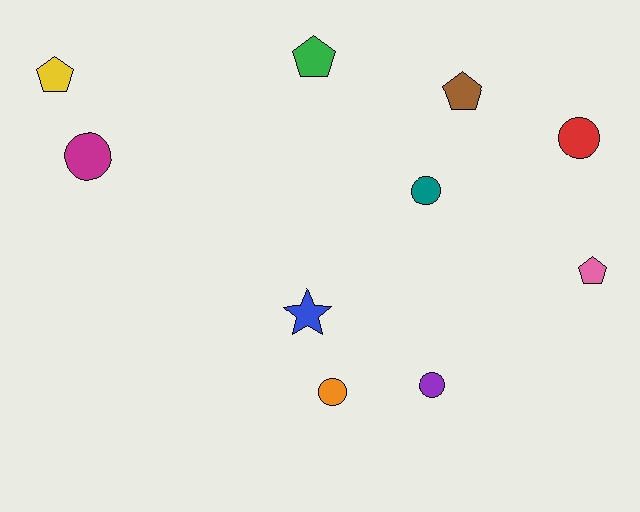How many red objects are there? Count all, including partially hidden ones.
There is 1 red object.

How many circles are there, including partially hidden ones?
There are 5 circles.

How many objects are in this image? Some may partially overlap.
There are 10 objects.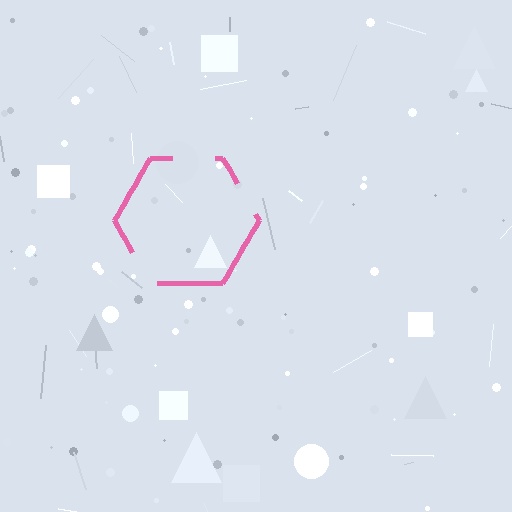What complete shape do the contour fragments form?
The contour fragments form a hexagon.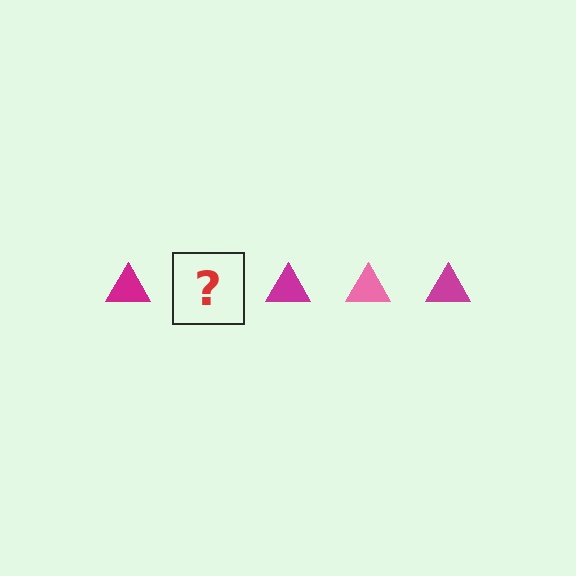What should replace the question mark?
The question mark should be replaced with a pink triangle.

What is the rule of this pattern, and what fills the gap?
The rule is that the pattern cycles through magenta, pink triangles. The gap should be filled with a pink triangle.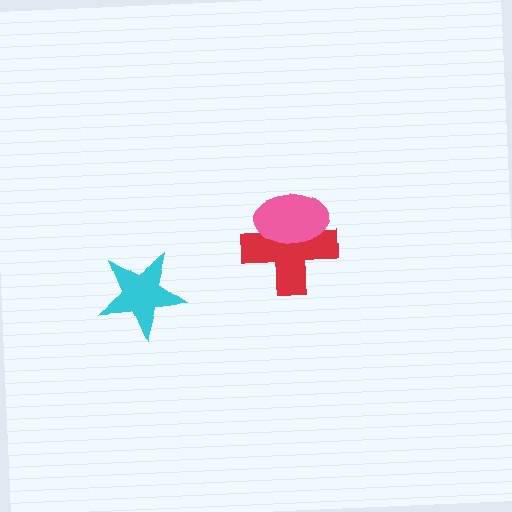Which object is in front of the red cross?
The pink ellipse is in front of the red cross.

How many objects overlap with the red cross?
1 object overlaps with the red cross.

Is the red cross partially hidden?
Yes, it is partially covered by another shape.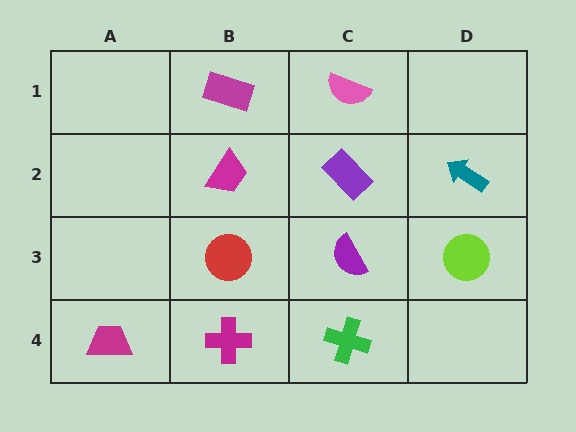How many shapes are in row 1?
2 shapes.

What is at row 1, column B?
A magenta rectangle.